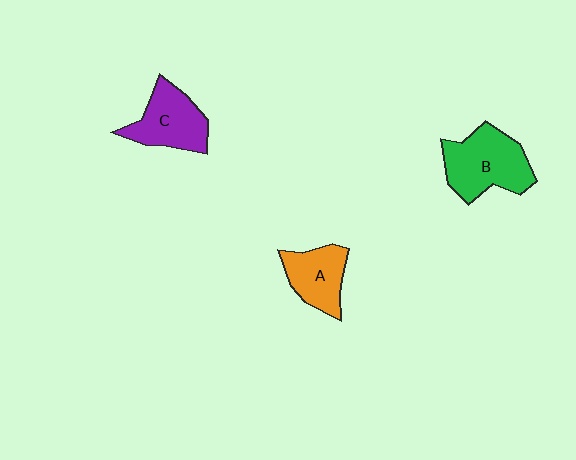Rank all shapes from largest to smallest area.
From largest to smallest: B (green), C (purple), A (orange).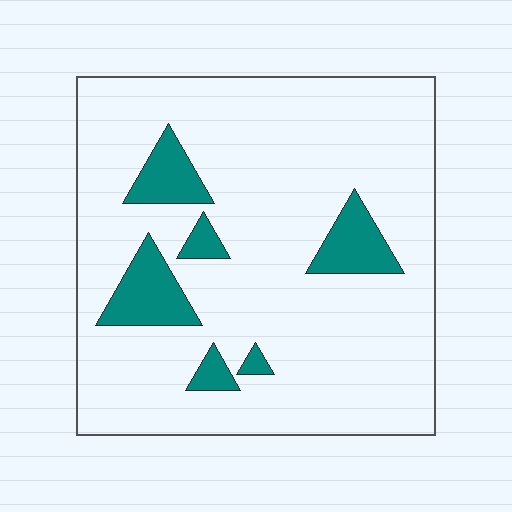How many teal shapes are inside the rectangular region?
6.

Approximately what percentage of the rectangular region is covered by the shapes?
Approximately 15%.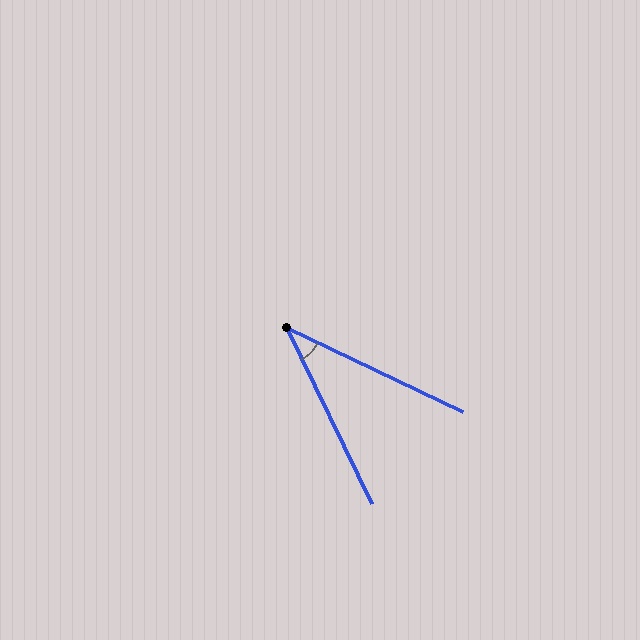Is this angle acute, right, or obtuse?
It is acute.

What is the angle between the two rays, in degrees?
Approximately 39 degrees.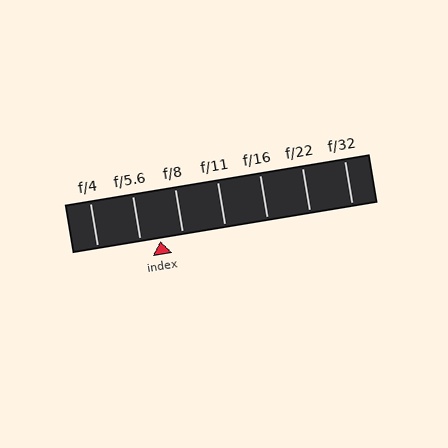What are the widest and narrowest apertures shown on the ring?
The widest aperture shown is f/4 and the narrowest is f/32.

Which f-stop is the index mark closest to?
The index mark is closest to f/5.6.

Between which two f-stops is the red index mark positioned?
The index mark is between f/5.6 and f/8.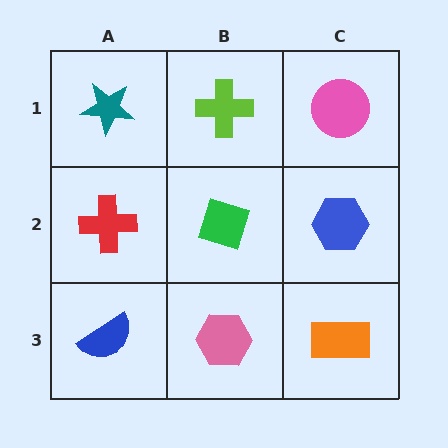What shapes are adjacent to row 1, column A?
A red cross (row 2, column A), a lime cross (row 1, column B).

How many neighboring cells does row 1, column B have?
3.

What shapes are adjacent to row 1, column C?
A blue hexagon (row 2, column C), a lime cross (row 1, column B).